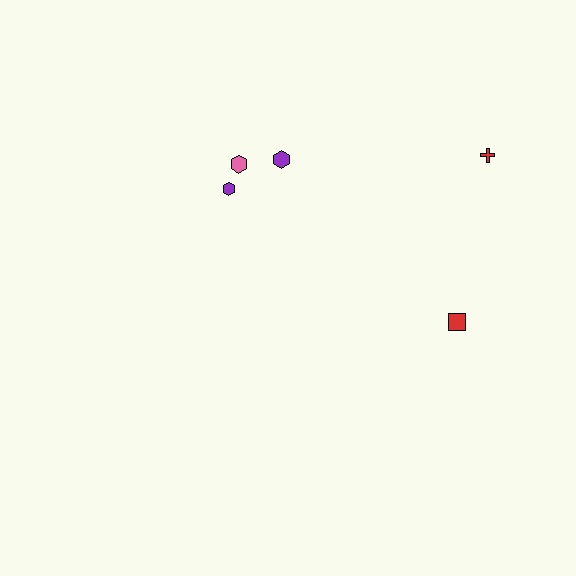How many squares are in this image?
There is 1 square.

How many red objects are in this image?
There are 2 red objects.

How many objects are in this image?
There are 5 objects.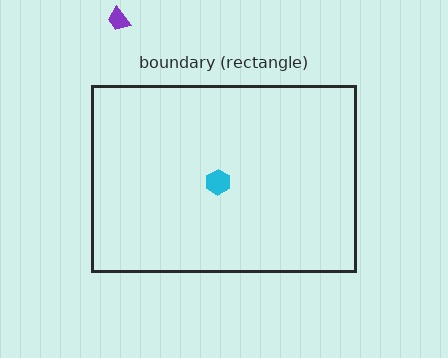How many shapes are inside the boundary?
1 inside, 1 outside.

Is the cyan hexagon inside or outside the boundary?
Inside.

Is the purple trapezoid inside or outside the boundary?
Outside.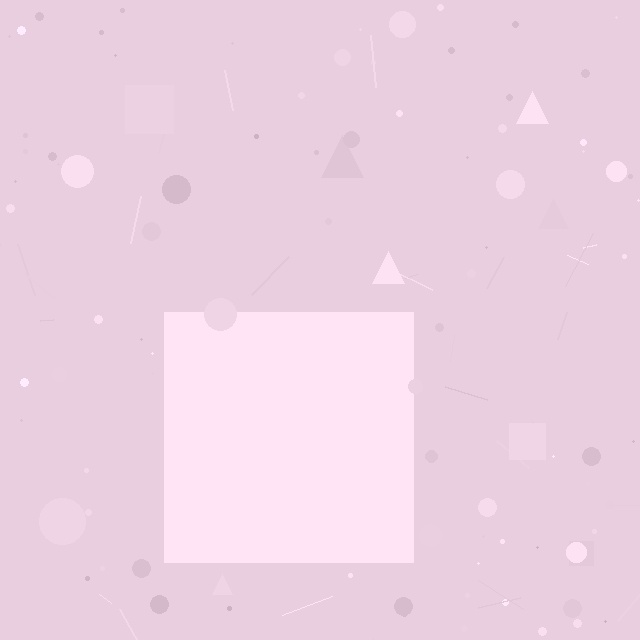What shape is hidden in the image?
A square is hidden in the image.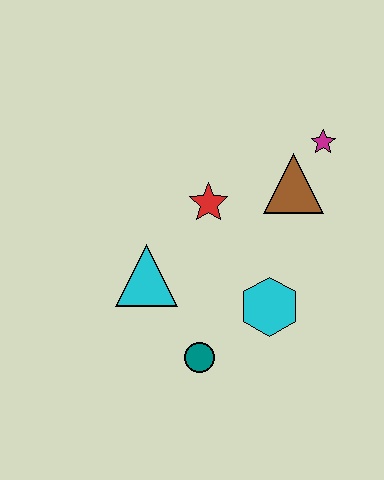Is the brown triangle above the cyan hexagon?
Yes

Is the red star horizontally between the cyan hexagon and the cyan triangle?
Yes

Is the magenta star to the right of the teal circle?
Yes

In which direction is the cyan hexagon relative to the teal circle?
The cyan hexagon is to the right of the teal circle.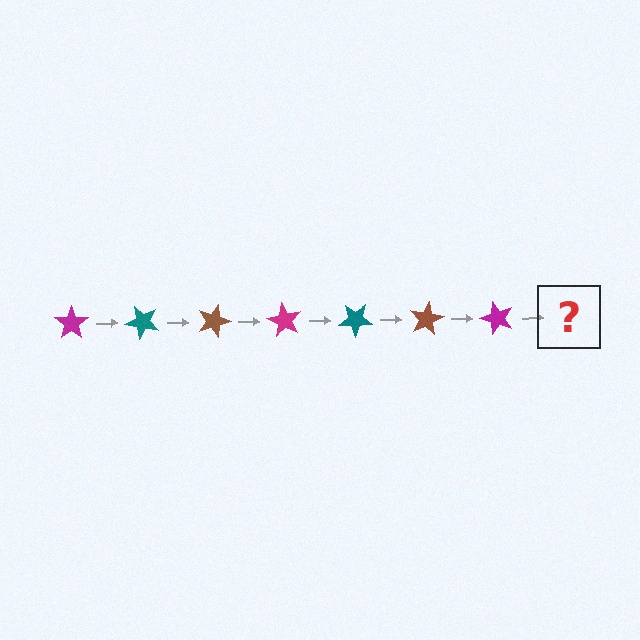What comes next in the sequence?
The next element should be a teal star, rotated 315 degrees from the start.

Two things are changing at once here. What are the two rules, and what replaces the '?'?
The two rules are that it rotates 45 degrees each step and the color cycles through magenta, teal, and brown. The '?' should be a teal star, rotated 315 degrees from the start.